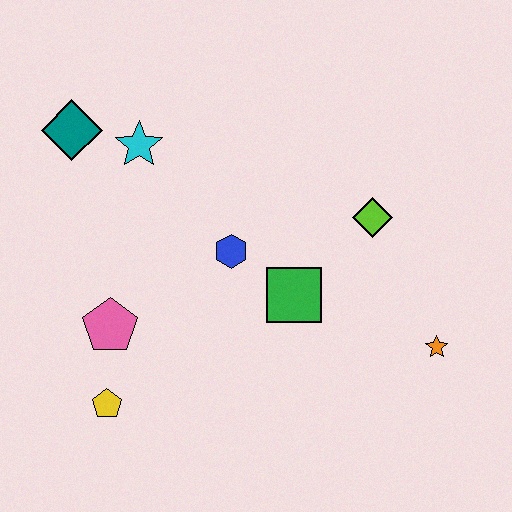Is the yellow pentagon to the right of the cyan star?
No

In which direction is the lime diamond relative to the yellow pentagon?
The lime diamond is to the right of the yellow pentagon.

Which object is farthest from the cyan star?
The orange star is farthest from the cyan star.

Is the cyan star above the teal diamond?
No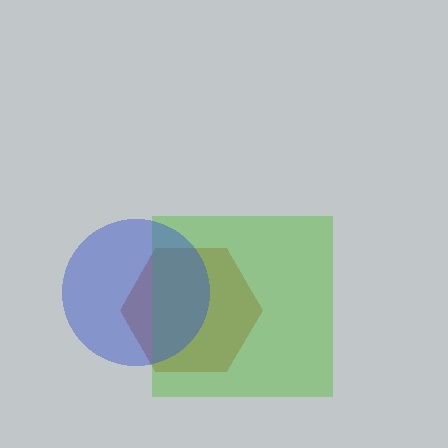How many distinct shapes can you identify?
There are 3 distinct shapes: a brown hexagon, a lime square, a blue circle.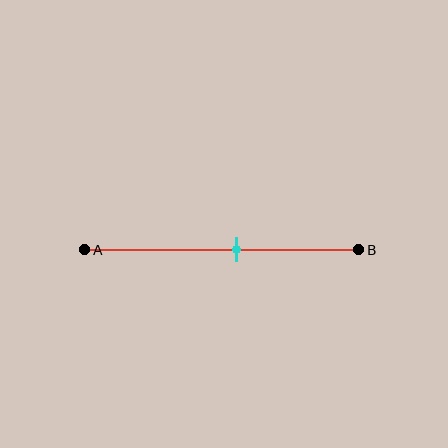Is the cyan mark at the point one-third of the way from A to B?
No, the mark is at about 55% from A, not at the 33% one-third point.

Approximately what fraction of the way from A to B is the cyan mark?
The cyan mark is approximately 55% of the way from A to B.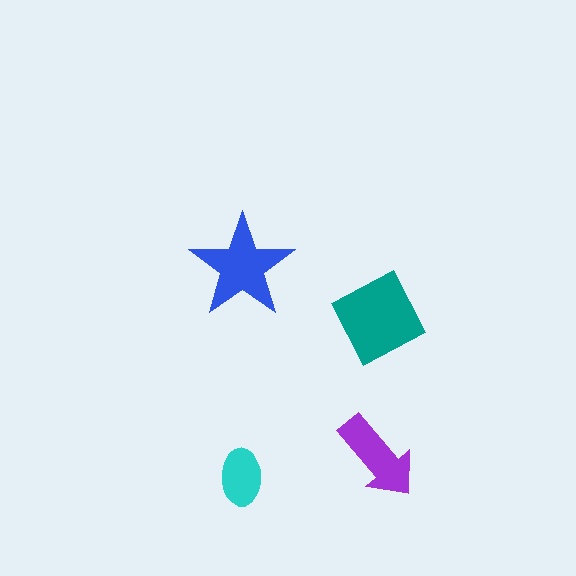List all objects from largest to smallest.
The teal diamond, the blue star, the purple arrow, the cyan ellipse.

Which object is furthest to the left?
The cyan ellipse is leftmost.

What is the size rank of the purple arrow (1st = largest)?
3rd.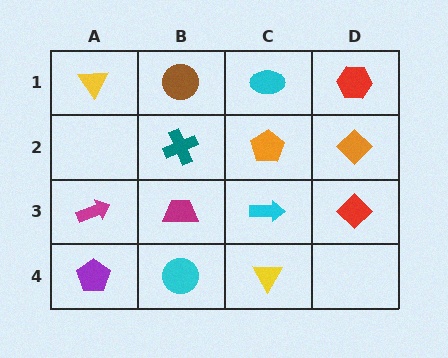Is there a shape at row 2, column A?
No, that cell is empty.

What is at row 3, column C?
A cyan arrow.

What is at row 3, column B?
A magenta trapezoid.